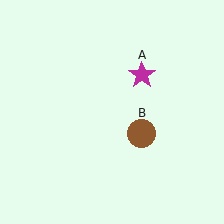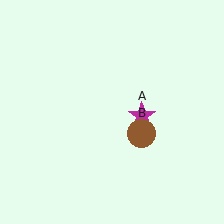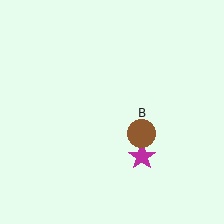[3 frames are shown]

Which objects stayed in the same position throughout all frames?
Brown circle (object B) remained stationary.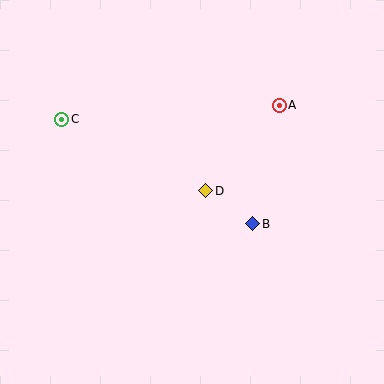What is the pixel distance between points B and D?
The distance between B and D is 58 pixels.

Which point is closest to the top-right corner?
Point A is closest to the top-right corner.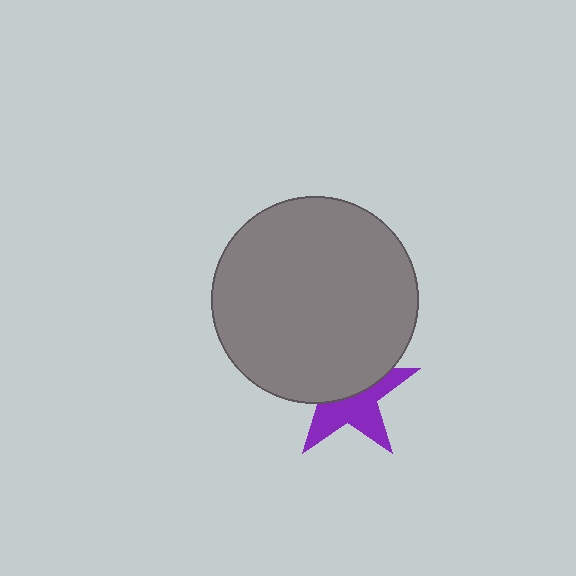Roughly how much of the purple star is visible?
About half of it is visible (roughly 48%).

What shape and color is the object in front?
The object in front is a gray circle.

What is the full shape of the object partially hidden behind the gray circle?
The partially hidden object is a purple star.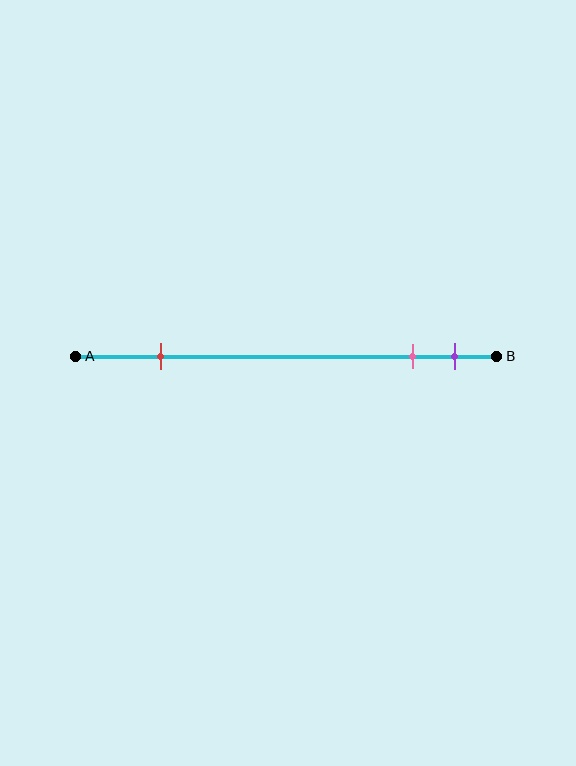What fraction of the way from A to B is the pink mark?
The pink mark is approximately 80% (0.8) of the way from A to B.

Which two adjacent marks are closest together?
The pink and purple marks are the closest adjacent pair.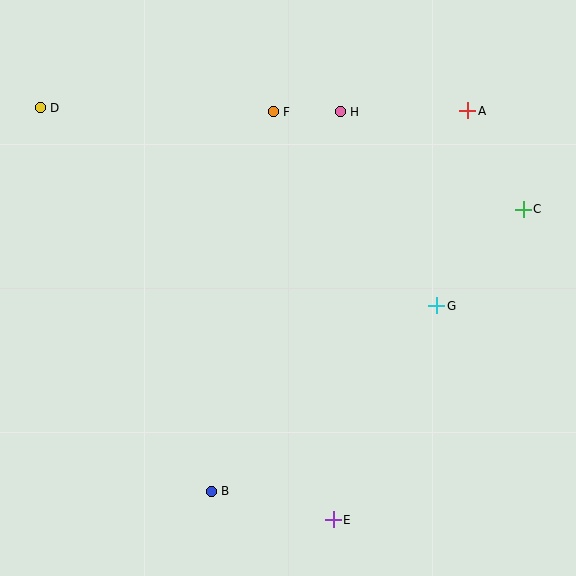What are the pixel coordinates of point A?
Point A is at (468, 111).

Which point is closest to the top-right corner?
Point A is closest to the top-right corner.